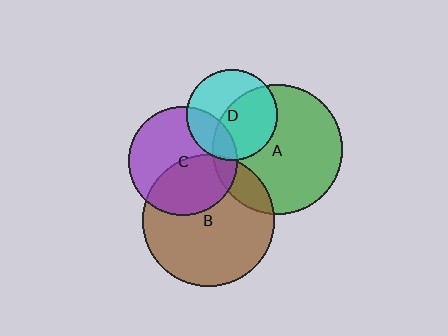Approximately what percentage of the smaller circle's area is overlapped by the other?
Approximately 15%.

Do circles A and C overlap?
Yes.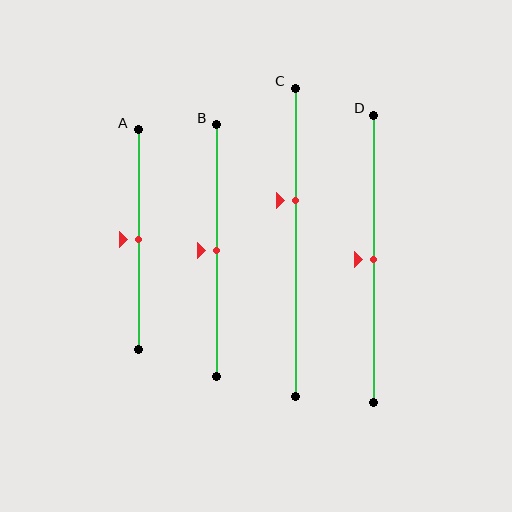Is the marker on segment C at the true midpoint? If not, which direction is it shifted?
No, the marker on segment C is shifted upward by about 13% of the segment length.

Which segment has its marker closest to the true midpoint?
Segment A has its marker closest to the true midpoint.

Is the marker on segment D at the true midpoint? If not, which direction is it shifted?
Yes, the marker on segment D is at the true midpoint.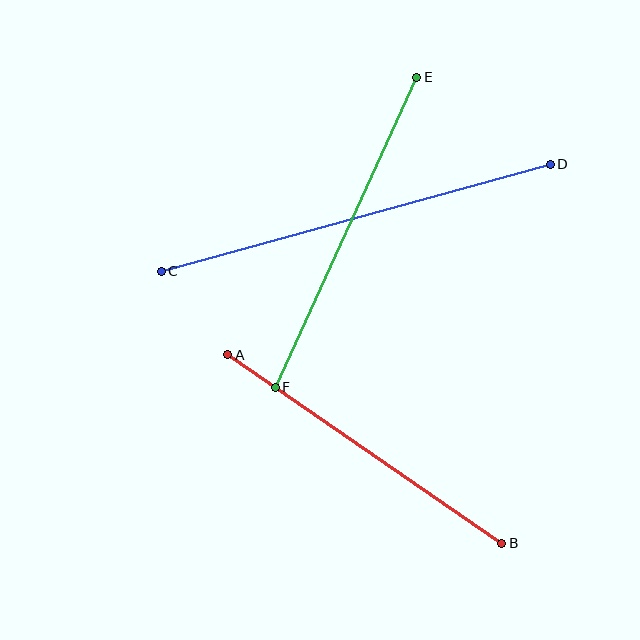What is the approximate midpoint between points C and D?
The midpoint is at approximately (356, 218) pixels.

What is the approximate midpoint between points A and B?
The midpoint is at approximately (365, 449) pixels.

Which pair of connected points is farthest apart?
Points C and D are farthest apart.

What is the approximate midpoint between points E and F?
The midpoint is at approximately (346, 232) pixels.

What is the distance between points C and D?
The distance is approximately 404 pixels.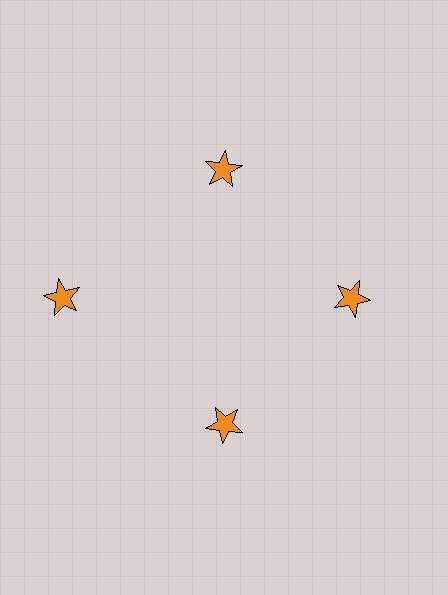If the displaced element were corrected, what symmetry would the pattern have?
It would have 4-fold rotational symmetry — the pattern would map onto itself every 90 degrees.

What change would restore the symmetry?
The symmetry would be restored by moving it inward, back onto the ring so that all 4 stars sit at equal angles and equal distance from the center.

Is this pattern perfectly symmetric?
No. The 4 orange stars are arranged in a ring, but one element near the 9 o'clock position is pushed outward from the center, breaking the 4-fold rotational symmetry.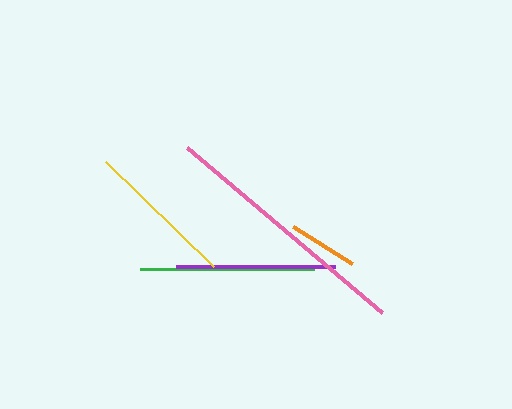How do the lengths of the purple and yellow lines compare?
The purple and yellow lines are approximately the same length.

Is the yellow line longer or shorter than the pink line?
The pink line is longer than the yellow line.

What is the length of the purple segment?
The purple segment is approximately 159 pixels long.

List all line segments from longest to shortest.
From longest to shortest: pink, green, purple, yellow, orange.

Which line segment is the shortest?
The orange line is the shortest at approximately 69 pixels.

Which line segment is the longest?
The pink line is the longest at approximately 256 pixels.